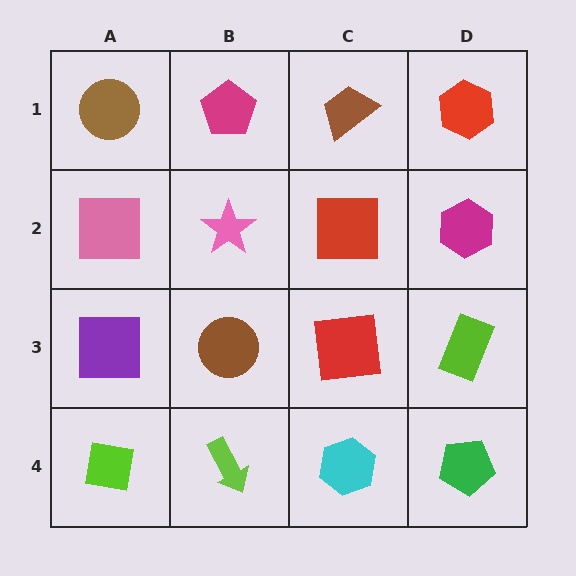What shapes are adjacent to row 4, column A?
A purple square (row 3, column A), a lime arrow (row 4, column B).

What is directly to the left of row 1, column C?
A magenta pentagon.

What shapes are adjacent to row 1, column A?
A pink square (row 2, column A), a magenta pentagon (row 1, column B).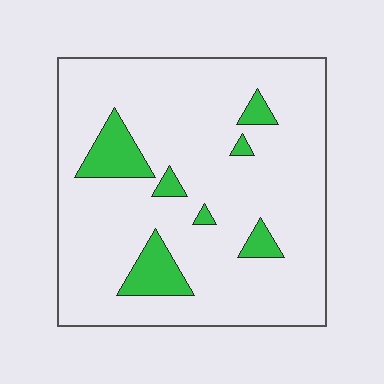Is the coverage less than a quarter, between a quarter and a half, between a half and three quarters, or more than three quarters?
Less than a quarter.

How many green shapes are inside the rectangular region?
7.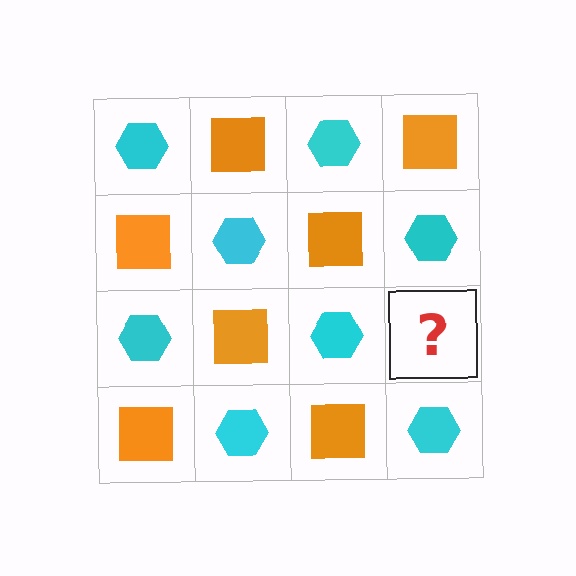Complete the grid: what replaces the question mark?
The question mark should be replaced with an orange square.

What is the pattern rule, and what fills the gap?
The rule is that it alternates cyan hexagon and orange square in a checkerboard pattern. The gap should be filled with an orange square.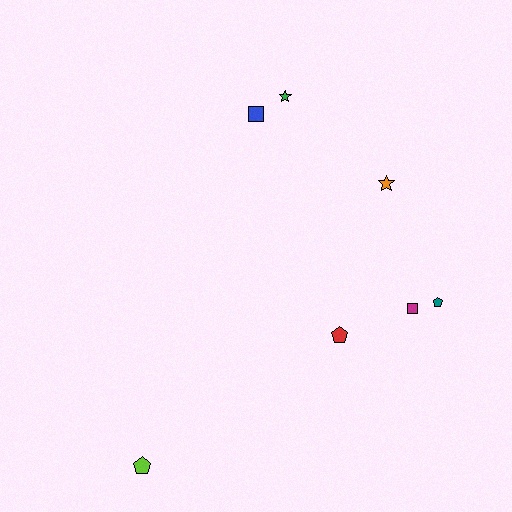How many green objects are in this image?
There is 1 green object.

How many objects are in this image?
There are 7 objects.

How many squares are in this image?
There are 2 squares.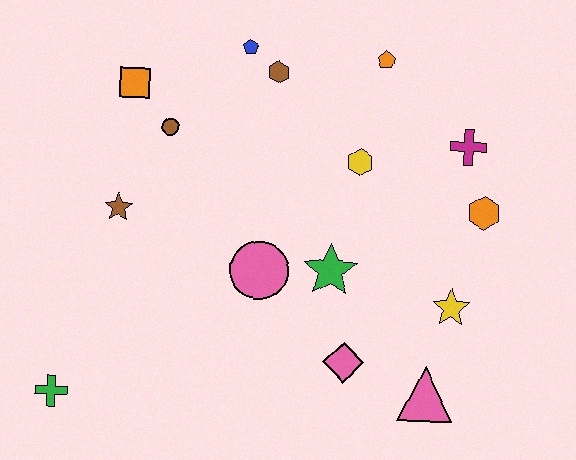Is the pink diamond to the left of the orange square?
No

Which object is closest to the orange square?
The brown circle is closest to the orange square.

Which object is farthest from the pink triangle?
The orange square is farthest from the pink triangle.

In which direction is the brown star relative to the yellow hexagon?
The brown star is to the left of the yellow hexagon.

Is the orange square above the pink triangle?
Yes